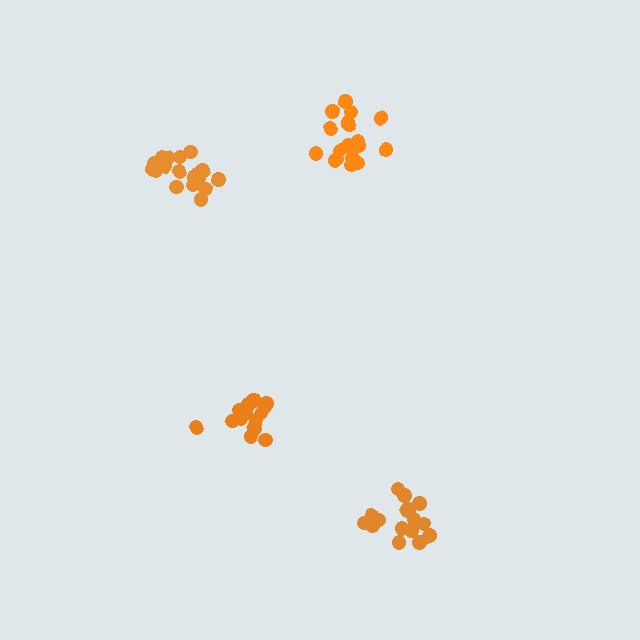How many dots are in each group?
Group 1: 18 dots, Group 2: 16 dots, Group 3: 18 dots, Group 4: 17 dots (69 total).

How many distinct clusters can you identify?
There are 4 distinct clusters.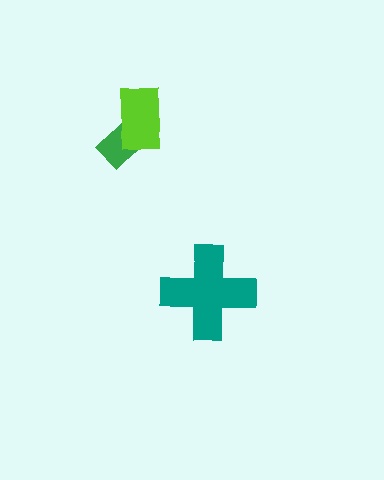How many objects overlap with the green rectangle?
1 object overlaps with the green rectangle.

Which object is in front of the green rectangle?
The lime rectangle is in front of the green rectangle.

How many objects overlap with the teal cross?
0 objects overlap with the teal cross.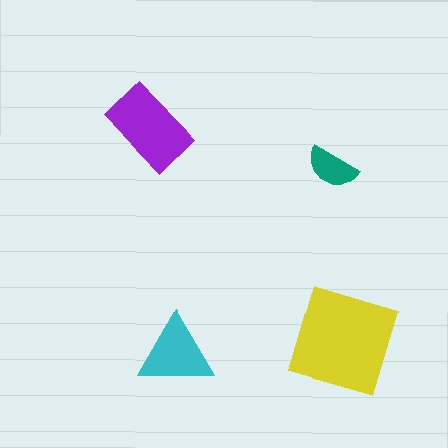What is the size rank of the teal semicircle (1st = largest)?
4th.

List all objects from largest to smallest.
The yellow diamond, the purple rectangle, the cyan triangle, the teal semicircle.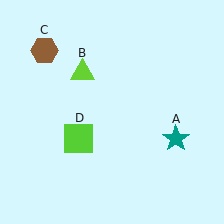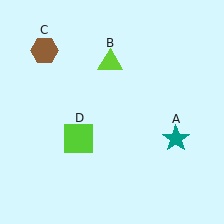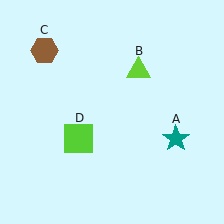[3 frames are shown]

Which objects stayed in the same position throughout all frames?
Teal star (object A) and brown hexagon (object C) and lime square (object D) remained stationary.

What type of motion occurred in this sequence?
The lime triangle (object B) rotated clockwise around the center of the scene.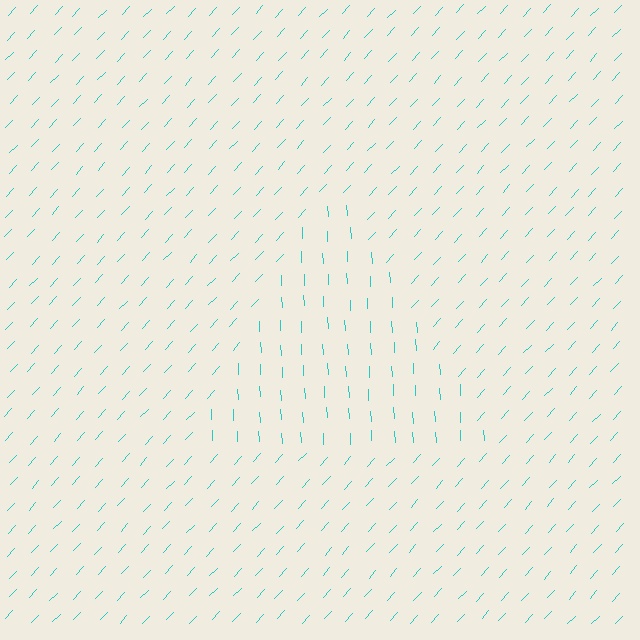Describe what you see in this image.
The image is filled with small cyan line segments. A triangle region in the image has lines oriented differently from the surrounding lines, creating a visible texture boundary.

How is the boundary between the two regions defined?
The boundary is defined purely by a change in line orientation (approximately 45 degrees difference). All lines are the same color and thickness.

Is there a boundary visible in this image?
Yes, there is a texture boundary formed by a change in line orientation.